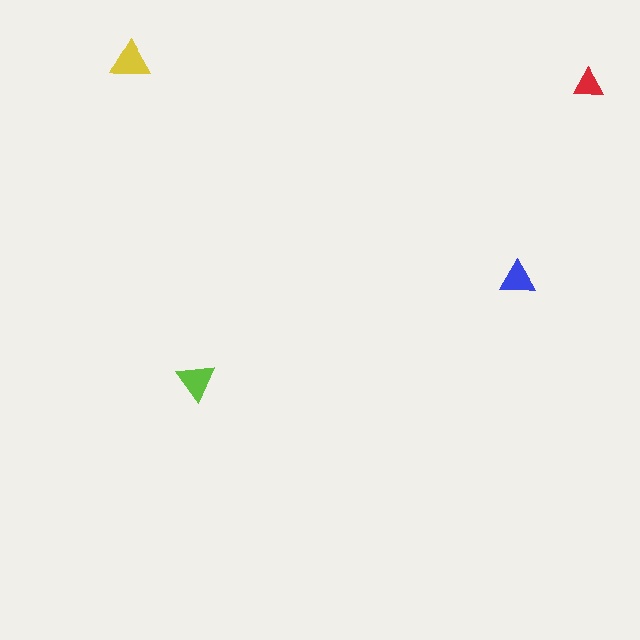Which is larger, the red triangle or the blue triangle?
The blue one.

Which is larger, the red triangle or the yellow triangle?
The yellow one.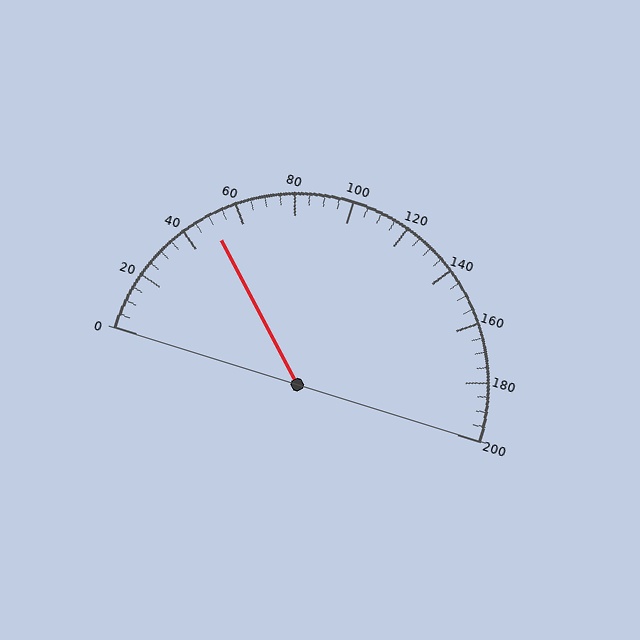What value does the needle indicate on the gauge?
The needle indicates approximately 50.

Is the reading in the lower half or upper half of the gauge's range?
The reading is in the lower half of the range (0 to 200).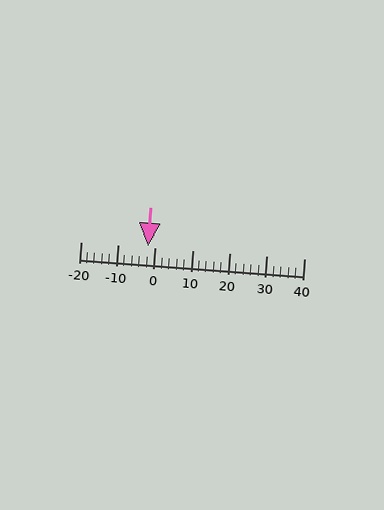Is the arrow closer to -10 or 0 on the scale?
The arrow is closer to 0.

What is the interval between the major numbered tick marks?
The major tick marks are spaced 10 units apart.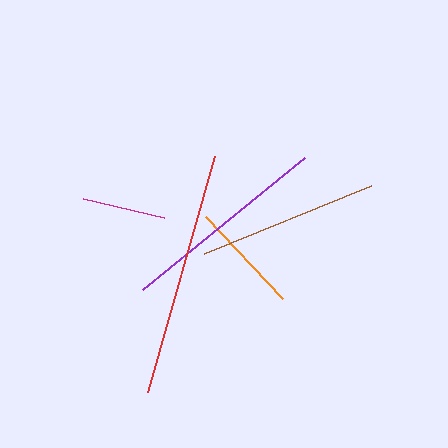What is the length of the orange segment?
The orange segment is approximately 112 pixels long.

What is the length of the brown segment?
The brown segment is approximately 180 pixels long.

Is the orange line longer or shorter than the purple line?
The purple line is longer than the orange line.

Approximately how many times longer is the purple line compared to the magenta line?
The purple line is approximately 2.5 times the length of the magenta line.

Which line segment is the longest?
The red line is the longest at approximately 246 pixels.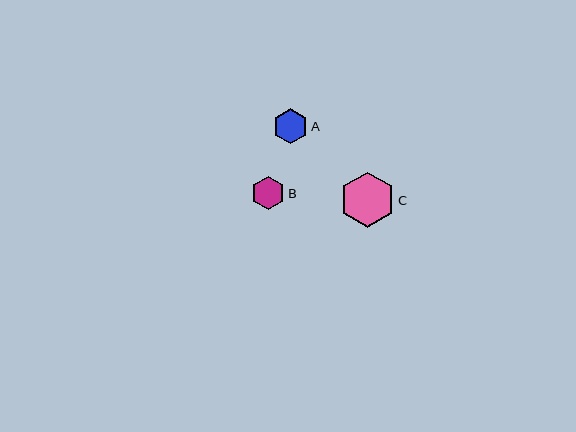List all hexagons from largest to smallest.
From largest to smallest: C, A, B.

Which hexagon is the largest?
Hexagon C is the largest with a size of approximately 55 pixels.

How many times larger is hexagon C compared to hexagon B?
Hexagon C is approximately 1.7 times the size of hexagon B.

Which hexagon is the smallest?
Hexagon B is the smallest with a size of approximately 33 pixels.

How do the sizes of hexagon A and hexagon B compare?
Hexagon A and hexagon B are approximately the same size.